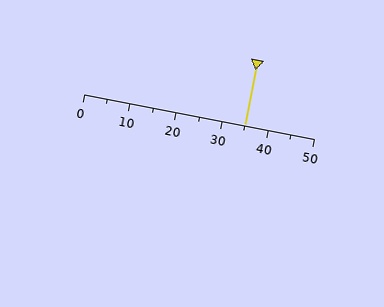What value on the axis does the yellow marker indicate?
The marker indicates approximately 35.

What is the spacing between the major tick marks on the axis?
The major ticks are spaced 10 apart.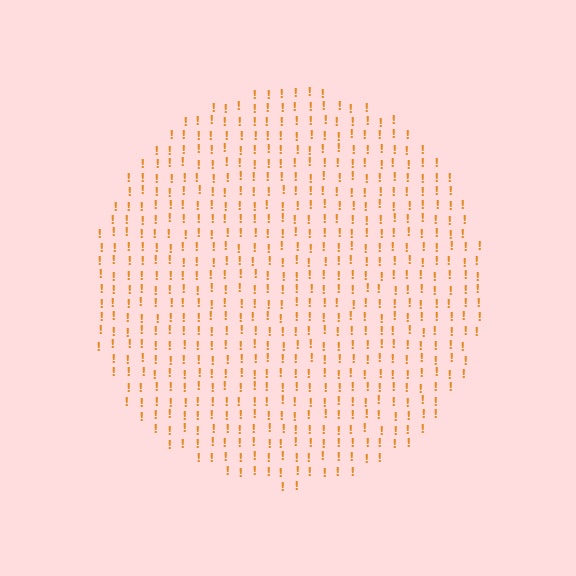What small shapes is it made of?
It is made of small exclamation marks.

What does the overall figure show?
The overall figure shows a circle.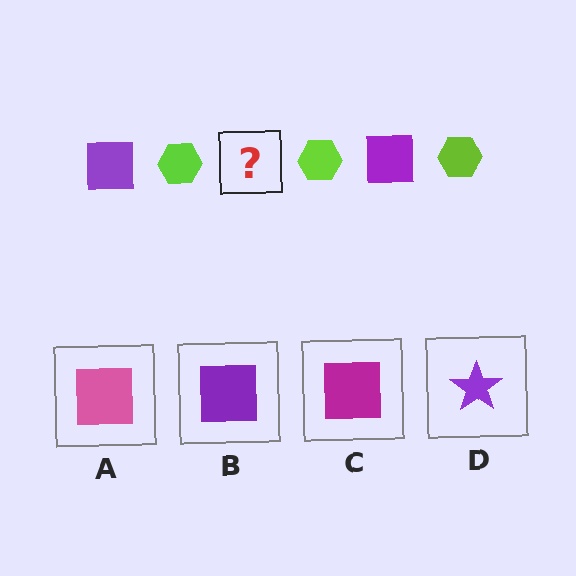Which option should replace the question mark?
Option B.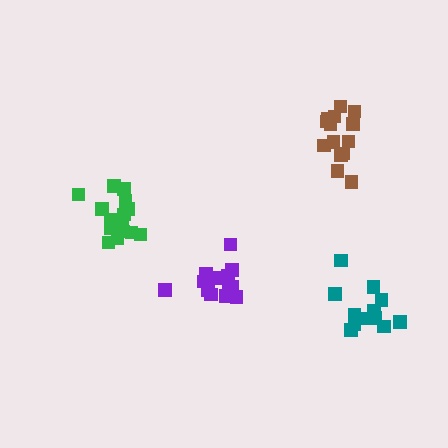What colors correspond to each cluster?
The clusters are colored: purple, green, brown, teal.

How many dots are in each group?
Group 1: 13 dots, Group 2: 15 dots, Group 3: 14 dots, Group 4: 12 dots (54 total).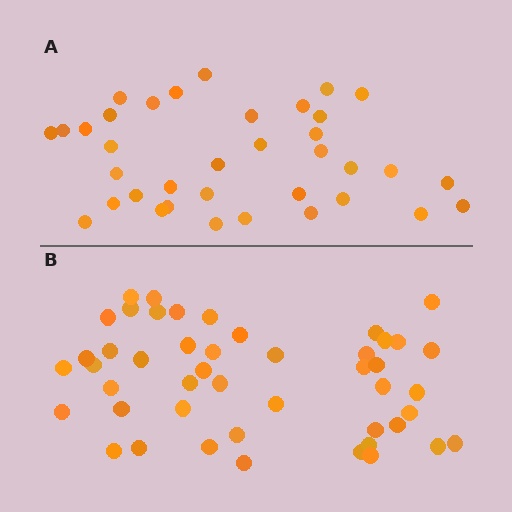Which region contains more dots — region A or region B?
Region B (the bottom region) has more dots.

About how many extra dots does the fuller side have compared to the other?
Region B has roughly 12 or so more dots than region A.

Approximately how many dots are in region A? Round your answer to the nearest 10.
About 40 dots. (The exact count is 36, which rounds to 40.)